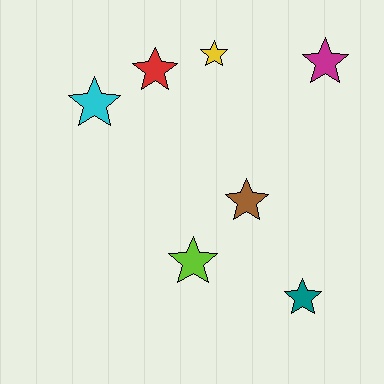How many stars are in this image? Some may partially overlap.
There are 7 stars.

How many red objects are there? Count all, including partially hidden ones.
There is 1 red object.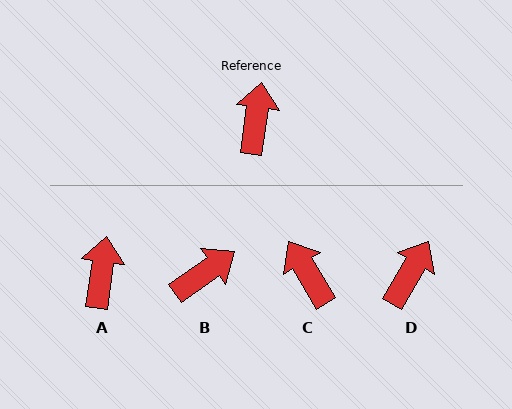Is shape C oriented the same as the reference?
No, it is off by about 39 degrees.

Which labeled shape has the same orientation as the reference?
A.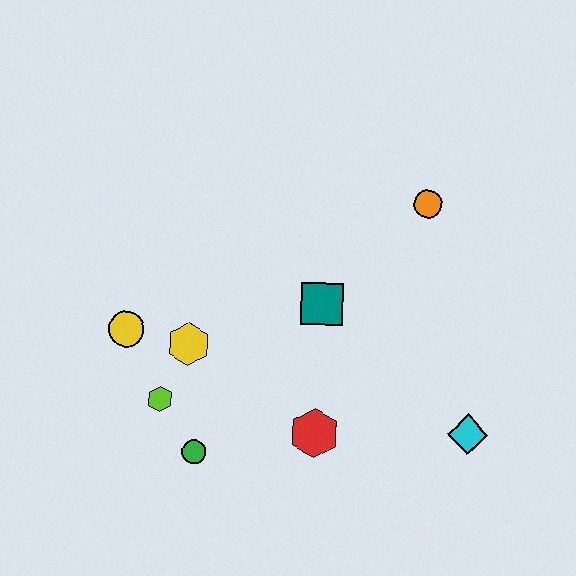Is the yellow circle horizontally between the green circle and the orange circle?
No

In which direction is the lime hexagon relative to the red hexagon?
The lime hexagon is to the left of the red hexagon.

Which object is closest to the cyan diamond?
The red hexagon is closest to the cyan diamond.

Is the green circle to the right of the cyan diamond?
No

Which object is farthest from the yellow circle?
The cyan diamond is farthest from the yellow circle.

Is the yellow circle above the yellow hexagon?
Yes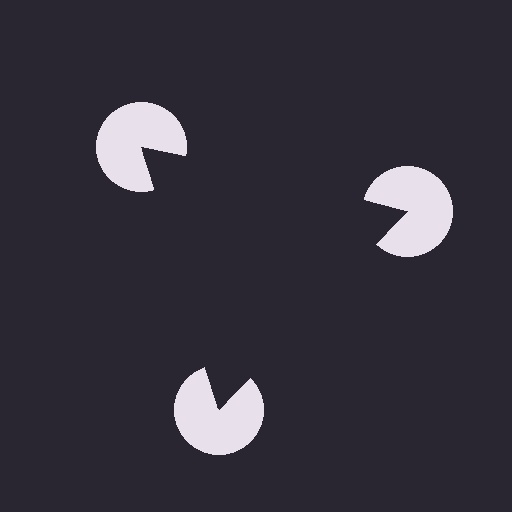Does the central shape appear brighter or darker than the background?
It typically appears slightly darker than the background, even though no actual brightness change is drawn.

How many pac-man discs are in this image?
There are 3 — one at each vertex of the illusory triangle.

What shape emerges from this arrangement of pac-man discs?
An illusory triangle — its edges are inferred from the aligned wedge cuts in the pac-man discs, not physically drawn.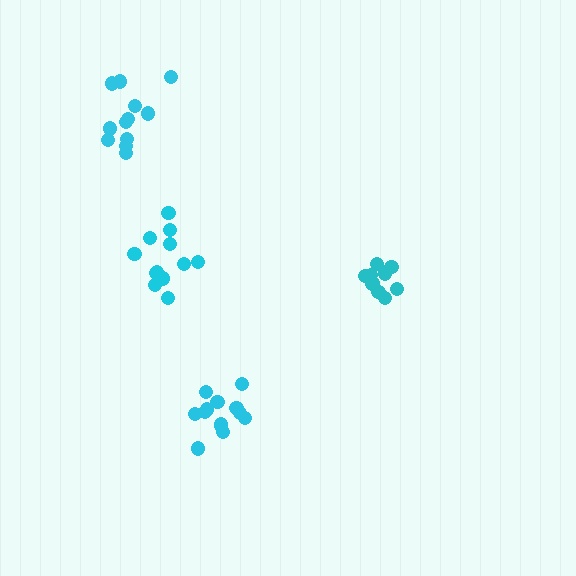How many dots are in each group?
Group 1: 13 dots, Group 2: 12 dots, Group 3: 10 dots, Group 4: 12 dots (47 total).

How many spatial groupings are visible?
There are 4 spatial groupings.